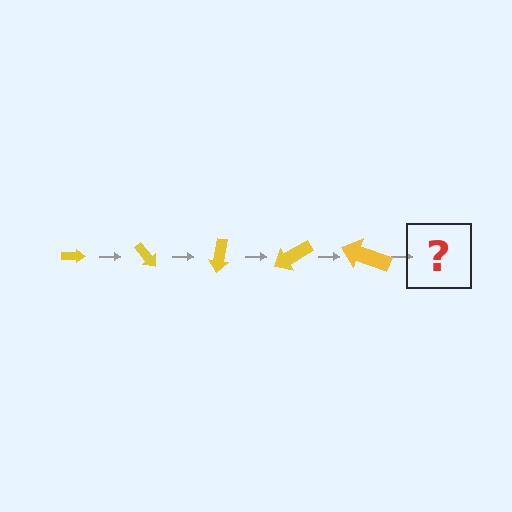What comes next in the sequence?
The next element should be an arrow, larger than the previous one and rotated 250 degrees from the start.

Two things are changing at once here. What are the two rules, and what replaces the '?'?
The two rules are that the arrow grows larger each step and it rotates 50 degrees each step. The '?' should be an arrow, larger than the previous one and rotated 250 degrees from the start.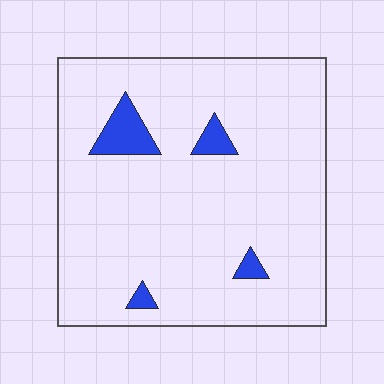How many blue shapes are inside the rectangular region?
4.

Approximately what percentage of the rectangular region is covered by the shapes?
Approximately 5%.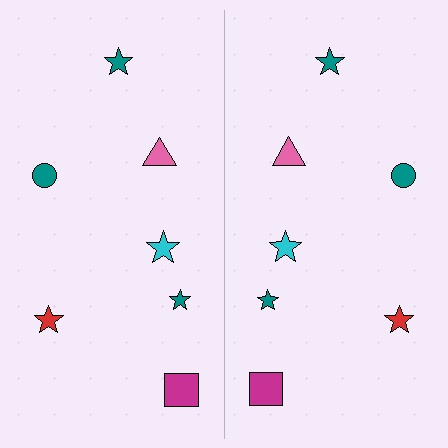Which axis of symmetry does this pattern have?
The pattern has a vertical axis of symmetry running through the center of the image.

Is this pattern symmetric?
Yes, this pattern has bilateral (reflection) symmetry.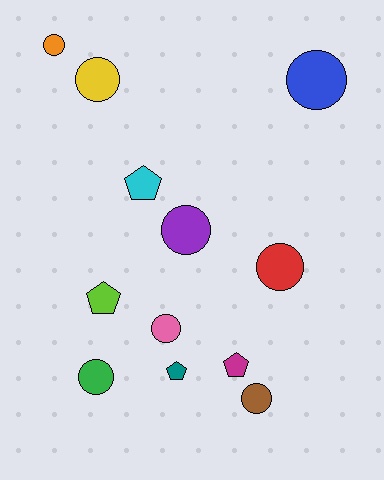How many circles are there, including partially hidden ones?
There are 8 circles.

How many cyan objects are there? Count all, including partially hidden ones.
There is 1 cyan object.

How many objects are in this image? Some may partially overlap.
There are 12 objects.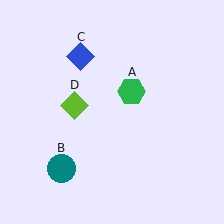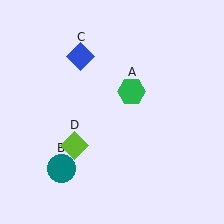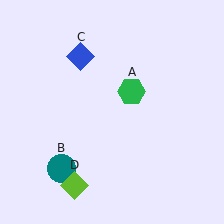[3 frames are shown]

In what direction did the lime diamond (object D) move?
The lime diamond (object D) moved down.